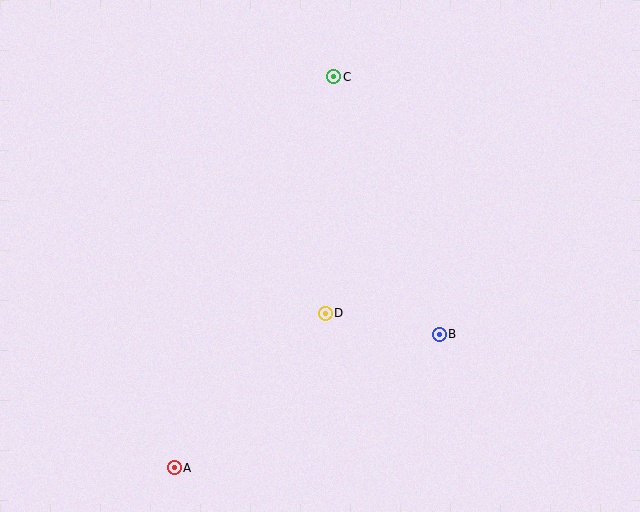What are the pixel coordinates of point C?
Point C is at (334, 77).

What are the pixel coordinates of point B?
Point B is at (439, 334).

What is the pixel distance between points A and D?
The distance between A and D is 216 pixels.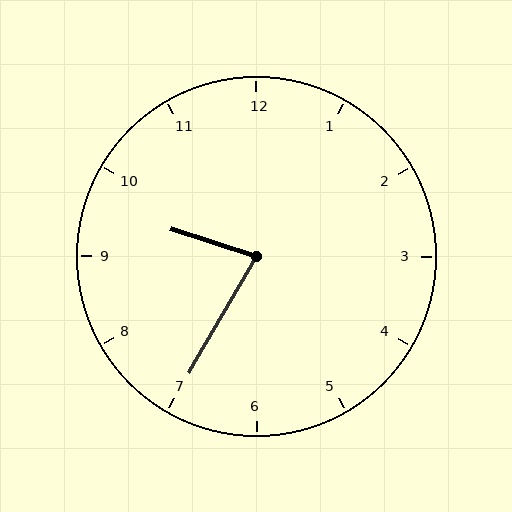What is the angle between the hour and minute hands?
Approximately 78 degrees.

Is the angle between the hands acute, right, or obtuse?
It is acute.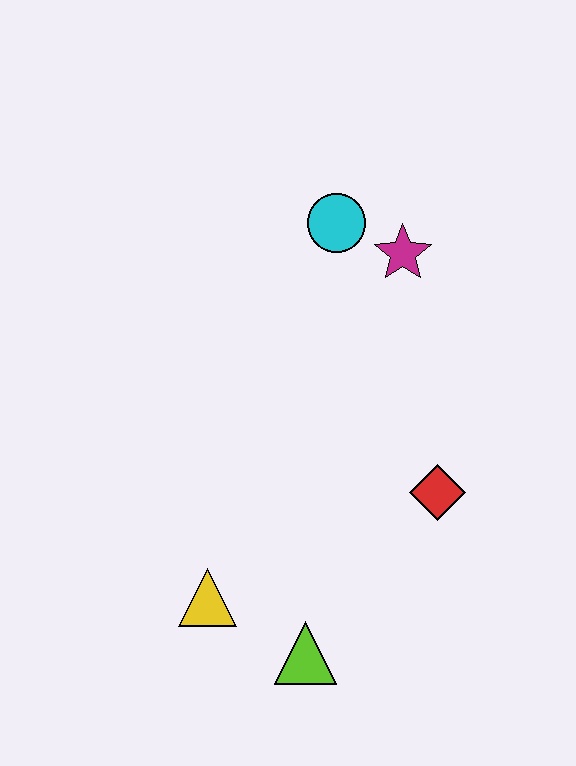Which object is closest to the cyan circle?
The magenta star is closest to the cyan circle.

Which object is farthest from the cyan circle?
The lime triangle is farthest from the cyan circle.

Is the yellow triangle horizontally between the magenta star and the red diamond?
No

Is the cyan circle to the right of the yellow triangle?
Yes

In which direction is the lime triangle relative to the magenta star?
The lime triangle is below the magenta star.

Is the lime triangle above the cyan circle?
No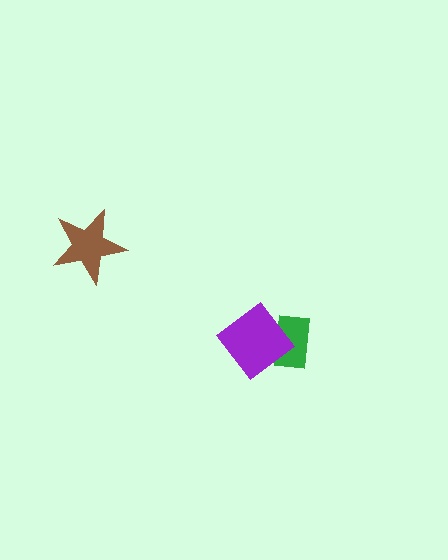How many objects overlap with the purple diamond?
1 object overlaps with the purple diamond.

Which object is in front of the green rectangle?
The purple diamond is in front of the green rectangle.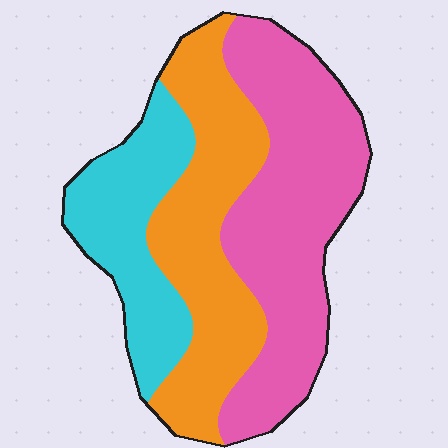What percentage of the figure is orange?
Orange covers about 35% of the figure.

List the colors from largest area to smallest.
From largest to smallest: pink, orange, cyan.